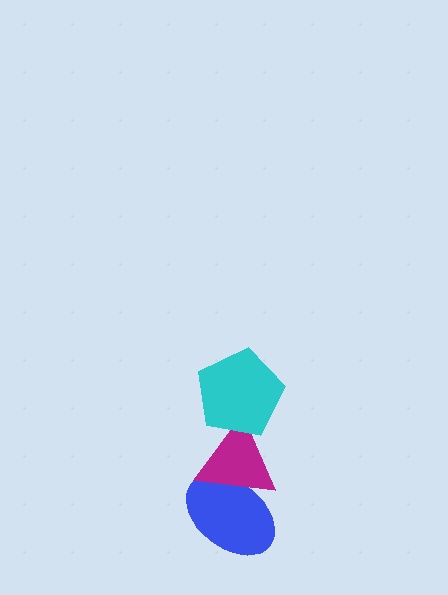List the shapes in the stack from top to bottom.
From top to bottom: the cyan pentagon, the magenta triangle, the blue ellipse.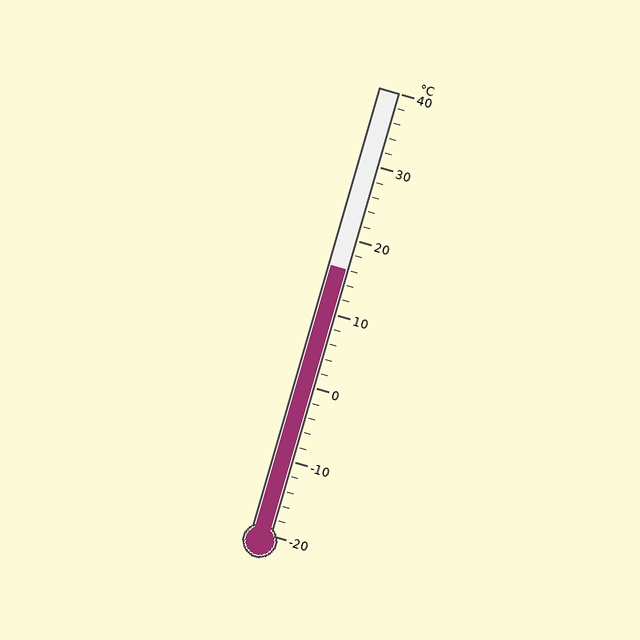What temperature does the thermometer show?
The thermometer shows approximately 16°C.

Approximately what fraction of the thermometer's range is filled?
The thermometer is filled to approximately 60% of its range.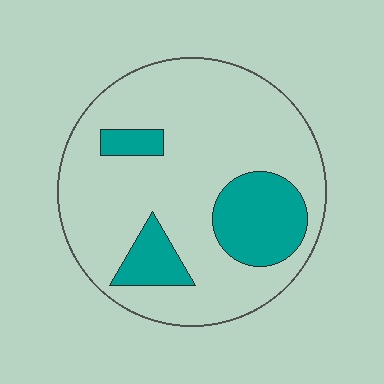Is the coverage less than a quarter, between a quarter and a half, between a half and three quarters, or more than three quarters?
Less than a quarter.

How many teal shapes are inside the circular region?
3.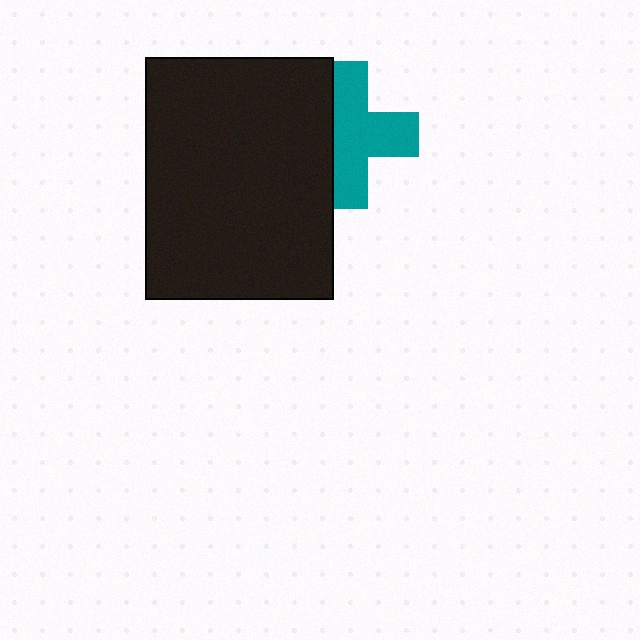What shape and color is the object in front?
The object in front is a black rectangle.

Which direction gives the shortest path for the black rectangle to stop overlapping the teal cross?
Moving left gives the shortest separation.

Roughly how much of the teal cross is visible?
About half of it is visible (roughly 65%).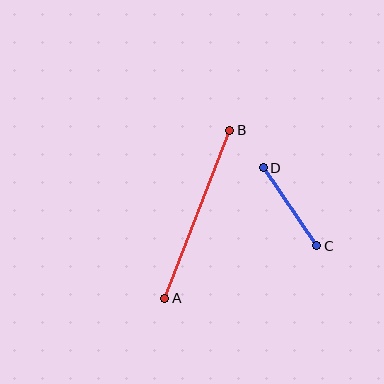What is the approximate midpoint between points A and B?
The midpoint is at approximately (197, 214) pixels.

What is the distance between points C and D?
The distance is approximately 94 pixels.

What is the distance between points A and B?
The distance is approximately 180 pixels.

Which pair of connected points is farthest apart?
Points A and B are farthest apart.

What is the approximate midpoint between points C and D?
The midpoint is at approximately (290, 207) pixels.